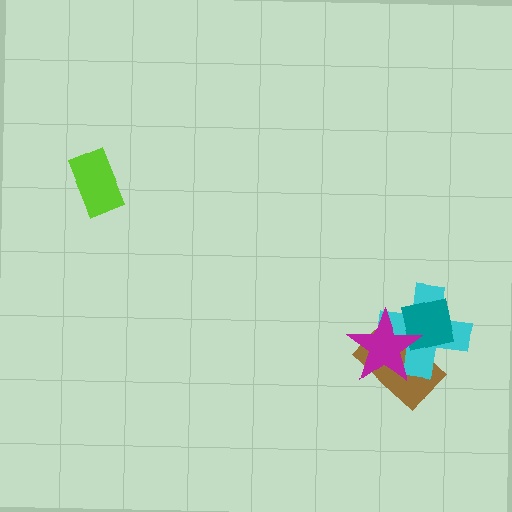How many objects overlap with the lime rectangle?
0 objects overlap with the lime rectangle.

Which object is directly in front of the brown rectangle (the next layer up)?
The cyan cross is directly in front of the brown rectangle.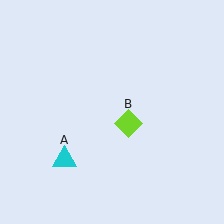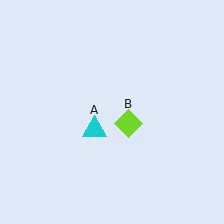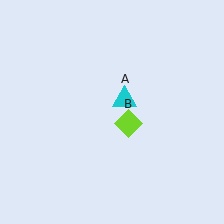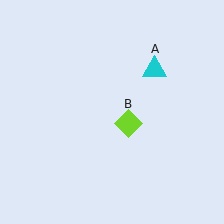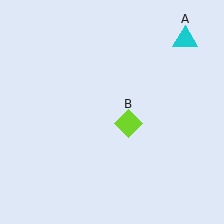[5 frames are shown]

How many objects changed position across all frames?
1 object changed position: cyan triangle (object A).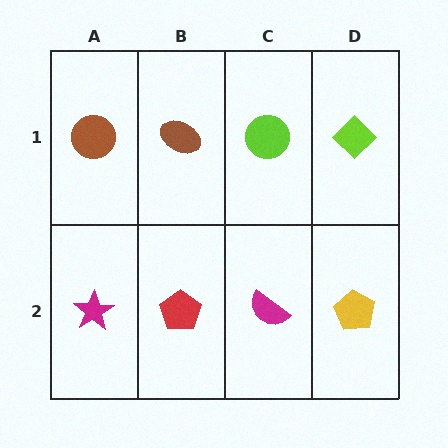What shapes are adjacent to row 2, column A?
A brown circle (row 1, column A), a red pentagon (row 2, column B).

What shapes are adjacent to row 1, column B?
A red pentagon (row 2, column B), a brown circle (row 1, column A), a lime circle (row 1, column C).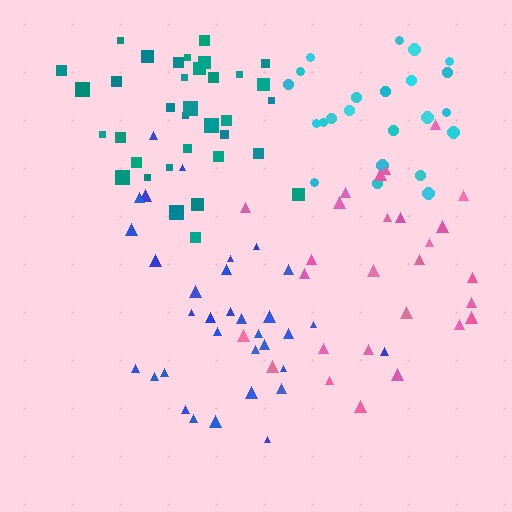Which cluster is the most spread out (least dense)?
Pink.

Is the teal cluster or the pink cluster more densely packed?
Teal.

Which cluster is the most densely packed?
Teal.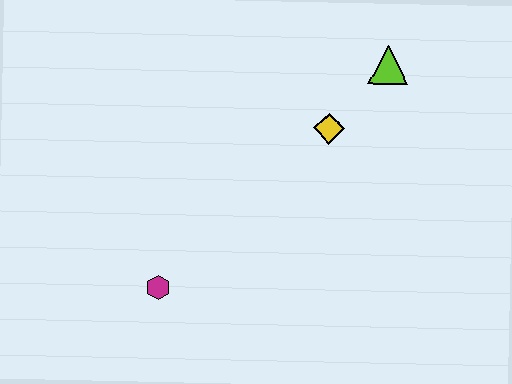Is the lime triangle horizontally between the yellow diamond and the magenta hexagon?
No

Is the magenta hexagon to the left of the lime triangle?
Yes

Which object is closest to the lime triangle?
The yellow diamond is closest to the lime triangle.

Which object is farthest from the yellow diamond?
The magenta hexagon is farthest from the yellow diamond.